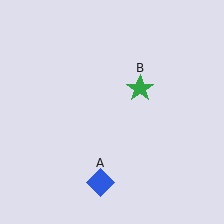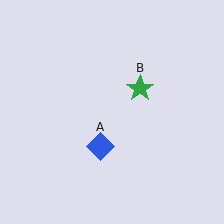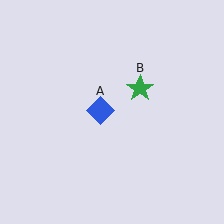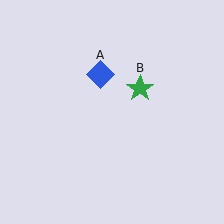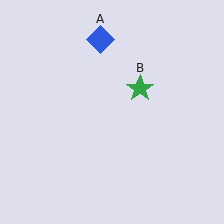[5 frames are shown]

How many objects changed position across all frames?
1 object changed position: blue diamond (object A).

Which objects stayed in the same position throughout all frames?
Green star (object B) remained stationary.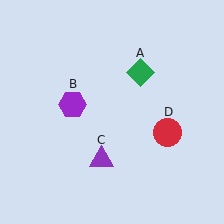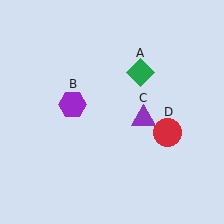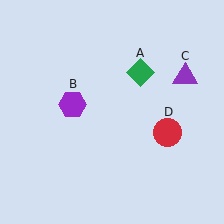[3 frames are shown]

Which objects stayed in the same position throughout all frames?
Green diamond (object A) and purple hexagon (object B) and red circle (object D) remained stationary.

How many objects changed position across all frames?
1 object changed position: purple triangle (object C).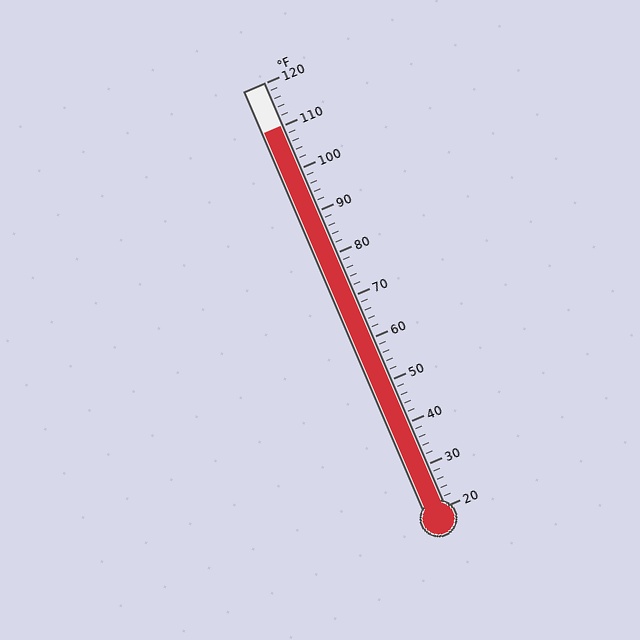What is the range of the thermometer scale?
The thermometer scale ranges from 20°F to 120°F.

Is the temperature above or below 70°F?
The temperature is above 70°F.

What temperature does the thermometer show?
The thermometer shows approximately 110°F.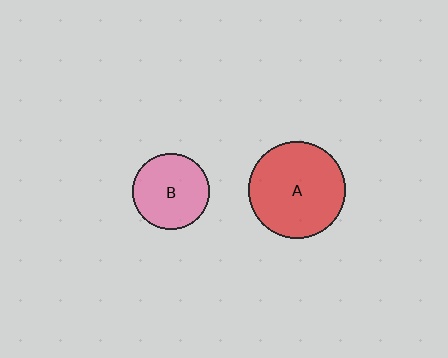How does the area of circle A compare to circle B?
Approximately 1.6 times.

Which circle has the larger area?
Circle A (red).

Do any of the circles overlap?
No, none of the circles overlap.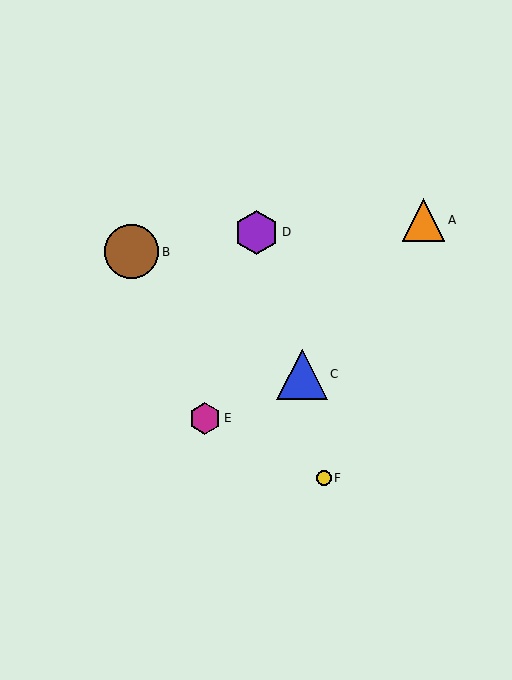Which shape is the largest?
The brown circle (labeled B) is the largest.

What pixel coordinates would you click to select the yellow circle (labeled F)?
Click at (324, 478) to select the yellow circle F.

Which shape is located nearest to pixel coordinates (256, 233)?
The purple hexagon (labeled D) at (257, 232) is nearest to that location.